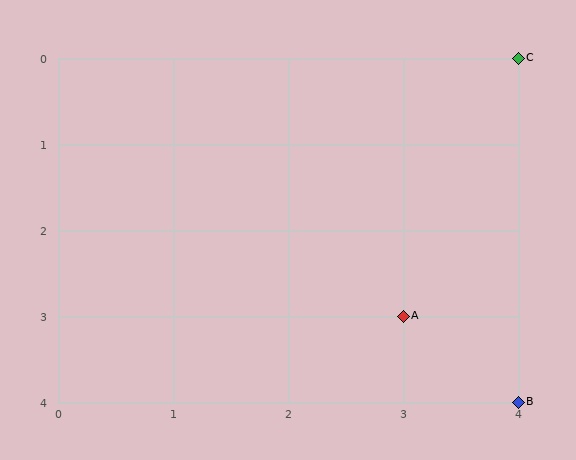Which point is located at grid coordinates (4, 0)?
Point C is at (4, 0).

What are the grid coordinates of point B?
Point B is at grid coordinates (4, 4).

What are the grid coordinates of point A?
Point A is at grid coordinates (3, 3).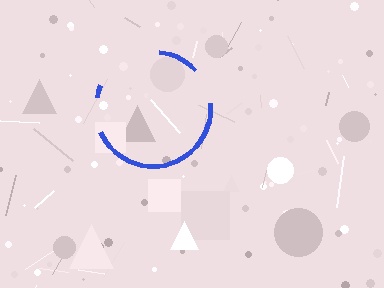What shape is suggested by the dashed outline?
The dashed outline suggests a circle.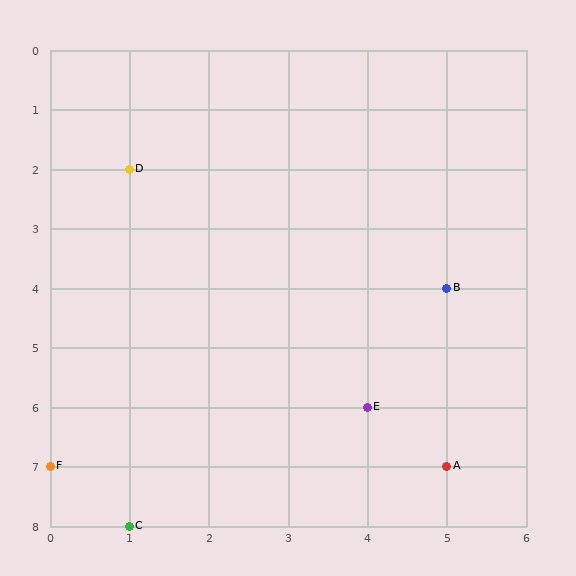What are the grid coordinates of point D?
Point D is at grid coordinates (1, 2).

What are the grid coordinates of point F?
Point F is at grid coordinates (0, 7).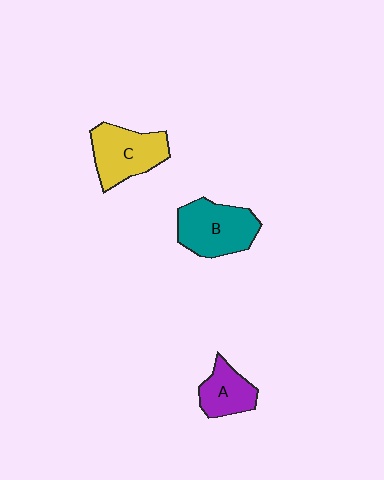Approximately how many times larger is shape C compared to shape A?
Approximately 1.5 times.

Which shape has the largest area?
Shape B (teal).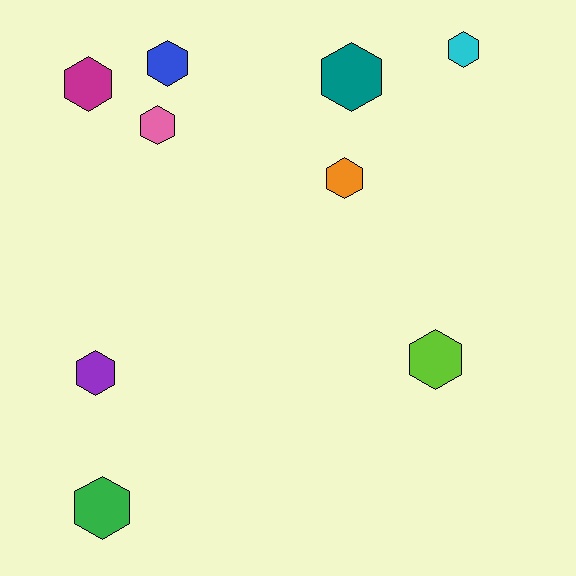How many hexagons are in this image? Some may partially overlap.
There are 9 hexagons.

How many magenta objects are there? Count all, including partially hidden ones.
There is 1 magenta object.